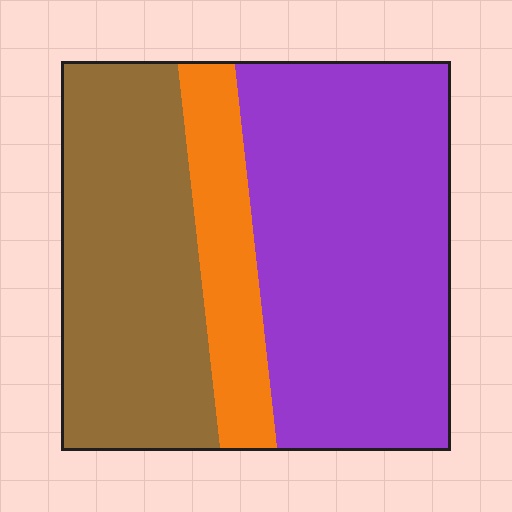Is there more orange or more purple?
Purple.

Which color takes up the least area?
Orange, at roughly 15%.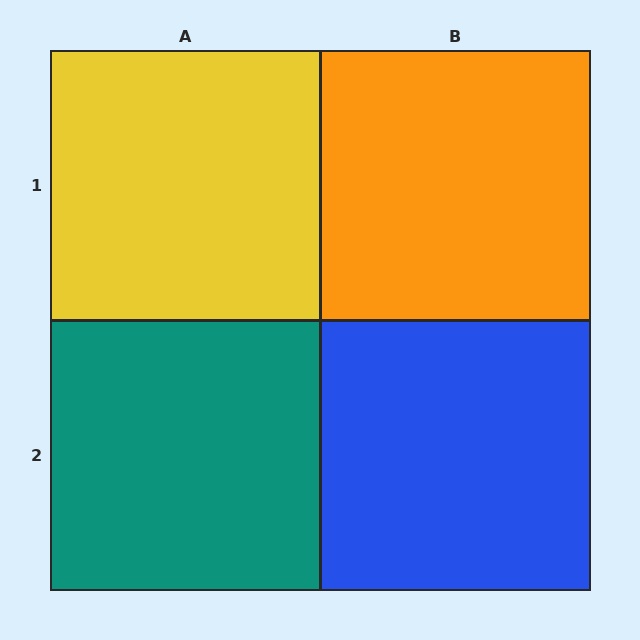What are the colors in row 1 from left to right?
Yellow, orange.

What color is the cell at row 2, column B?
Blue.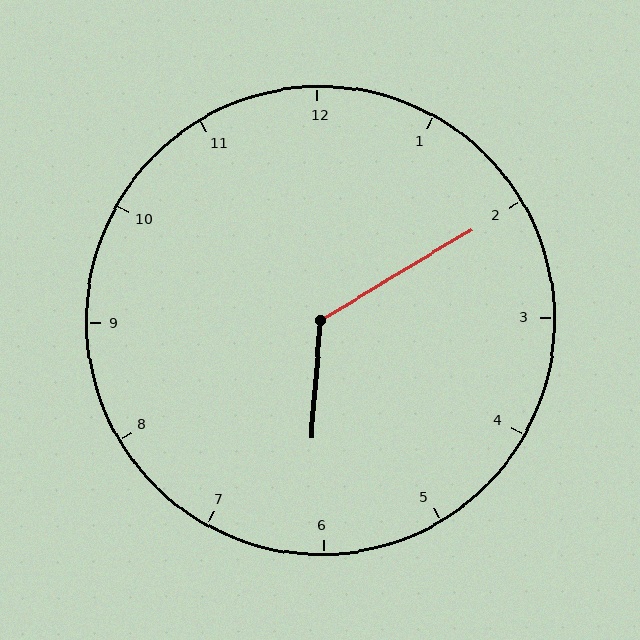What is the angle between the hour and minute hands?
Approximately 125 degrees.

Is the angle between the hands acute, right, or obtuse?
It is obtuse.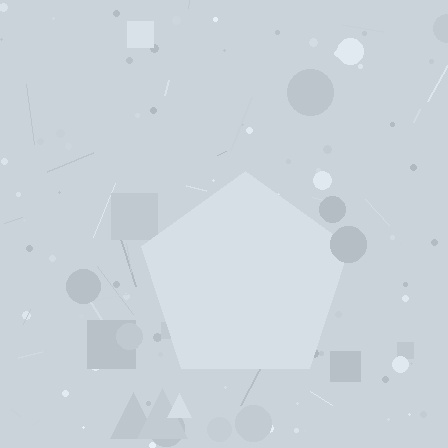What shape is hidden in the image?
A pentagon is hidden in the image.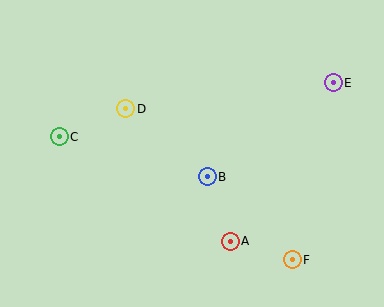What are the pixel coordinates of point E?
Point E is at (333, 83).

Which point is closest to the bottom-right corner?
Point F is closest to the bottom-right corner.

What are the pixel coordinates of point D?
Point D is at (126, 109).